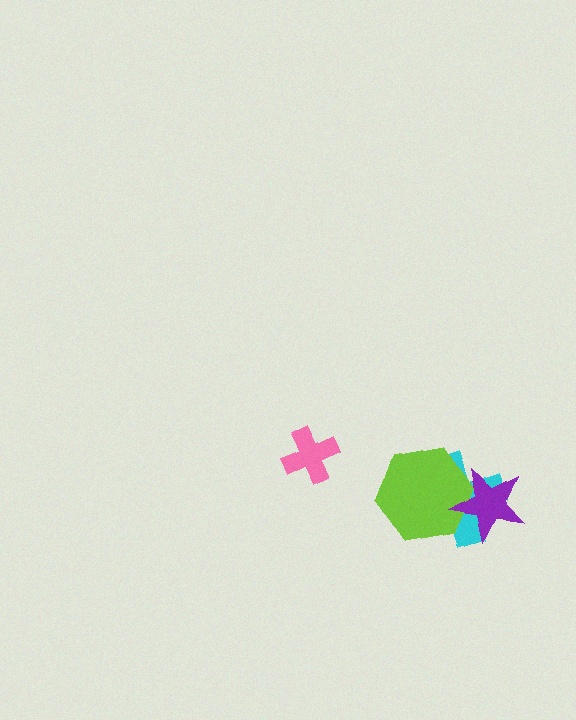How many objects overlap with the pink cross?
0 objects overlap with the pink cross.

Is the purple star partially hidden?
No, no other shape covers it.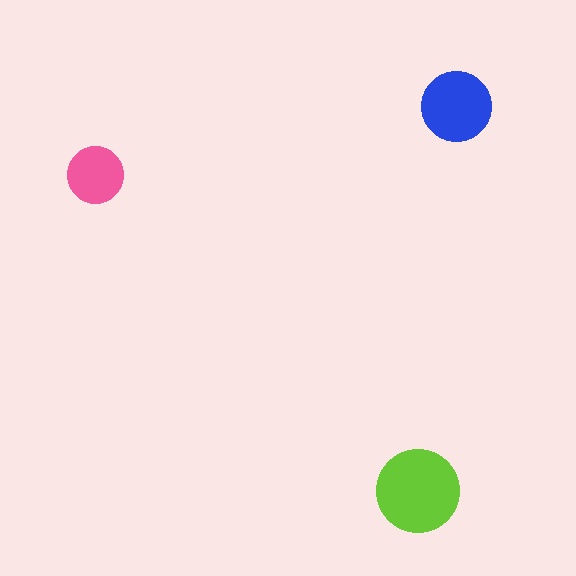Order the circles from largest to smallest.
the lime one, the blue one, the pink one.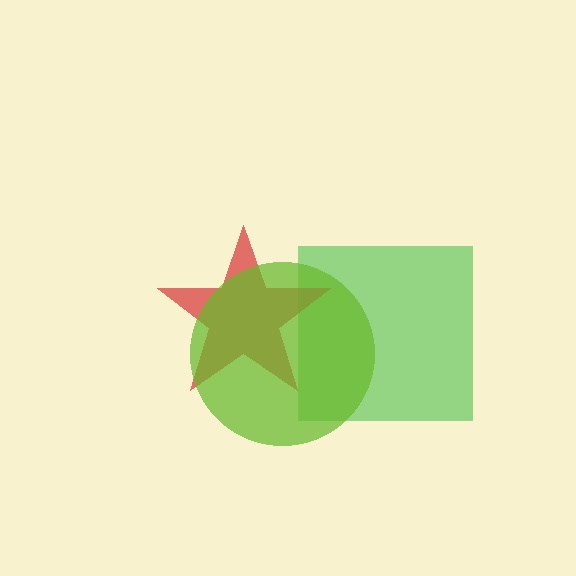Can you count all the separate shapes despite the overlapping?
Yes, there are 3 separate shapes.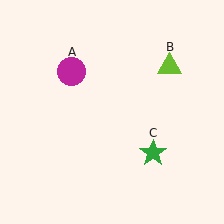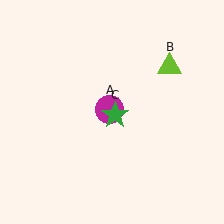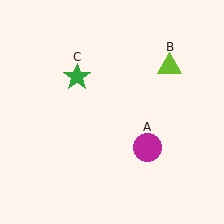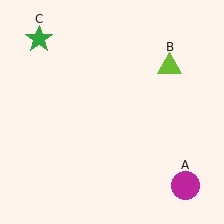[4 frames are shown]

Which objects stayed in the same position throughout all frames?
Lime triangle (object B) remained stationary.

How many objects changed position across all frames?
2 objects changed position: magenta circle (object A), green star (object C).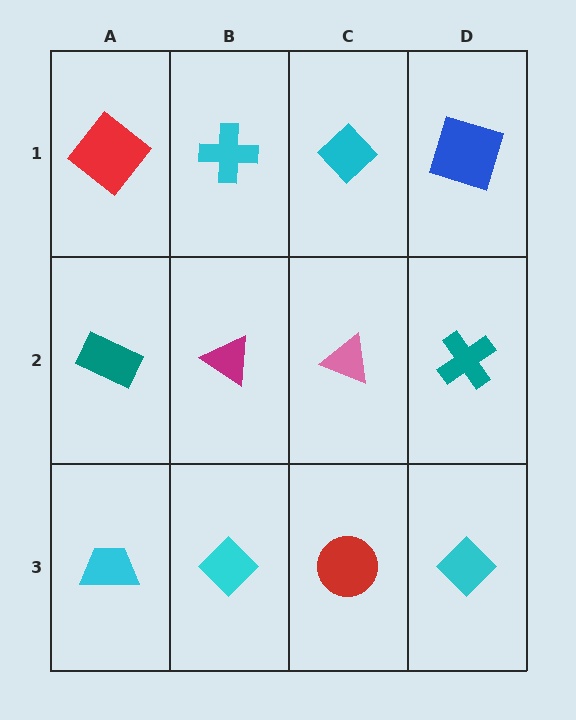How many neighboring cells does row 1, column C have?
3.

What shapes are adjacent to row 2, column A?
A red diamond (row 1, column A), a cyan trapezoid (row 3, column A), a magenta triangle (row 2, column B).